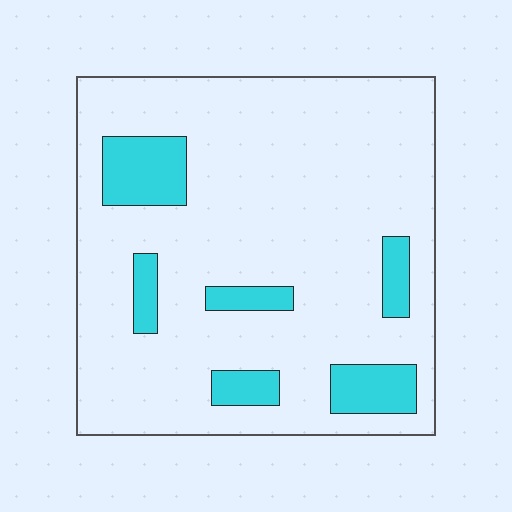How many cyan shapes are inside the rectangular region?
6.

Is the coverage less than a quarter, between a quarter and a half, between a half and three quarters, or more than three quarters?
Less than a quarter.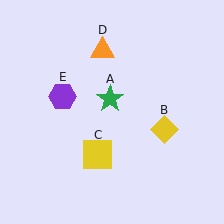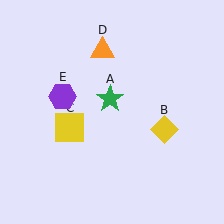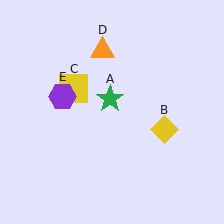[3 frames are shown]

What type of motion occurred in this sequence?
The yellow square (object C) rotated clockwise around the center of the scene.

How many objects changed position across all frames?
1 object changed position: yellow square (object C).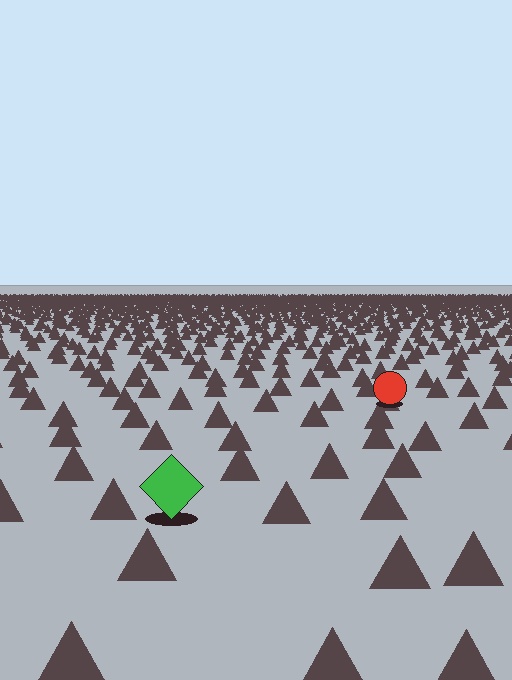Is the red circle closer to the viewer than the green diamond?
No. The green diamond is closer — you can tell from the texture gradient: the ground texture is coarser near it.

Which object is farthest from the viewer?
The red circle is farthest from the viewer. It appears smaller and the ground texture around it is denser.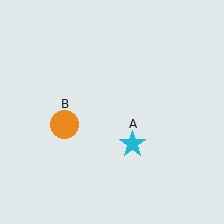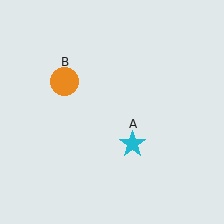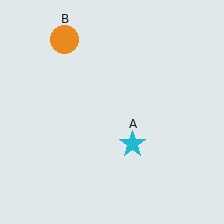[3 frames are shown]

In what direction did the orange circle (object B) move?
The orange circle (object B) moved up.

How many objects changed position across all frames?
1 object changed position: orange circle (object B).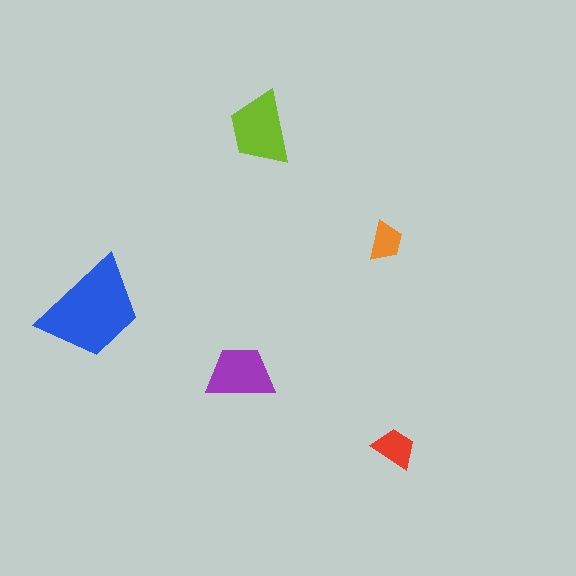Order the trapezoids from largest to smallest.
the blue one, the lime one, the purple one, the red one, the orange one.